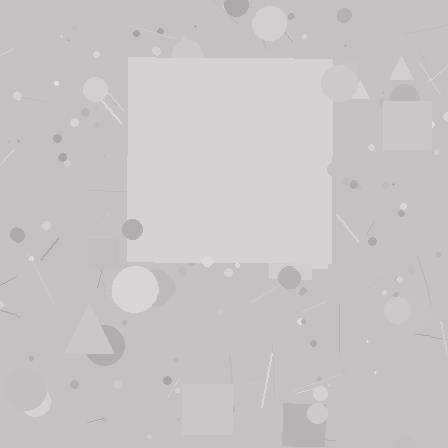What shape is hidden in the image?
A square is hidden in the image.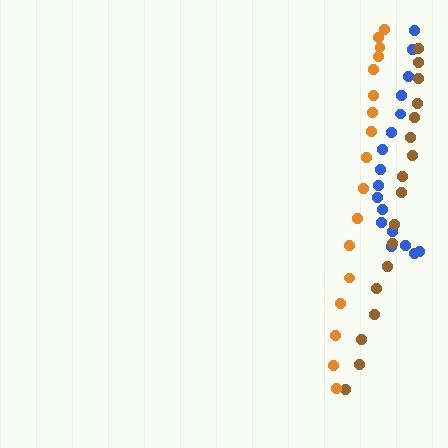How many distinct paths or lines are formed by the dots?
There are 3 distinct paths.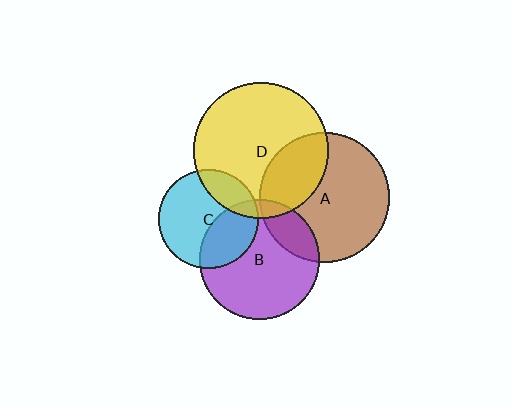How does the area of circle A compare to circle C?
Approximately 1.7 times.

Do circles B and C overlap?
Yes.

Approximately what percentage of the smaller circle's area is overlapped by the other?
Approximately 35%.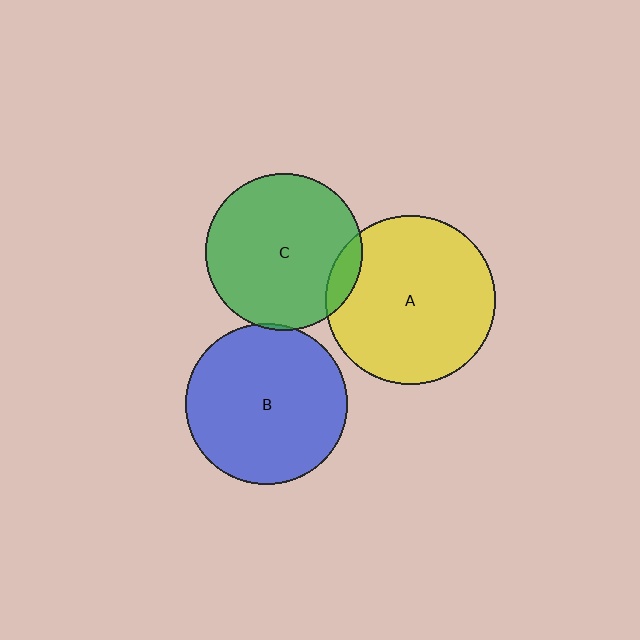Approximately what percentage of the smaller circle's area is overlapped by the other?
Approximately 5%.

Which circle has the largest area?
Circle A (yellow).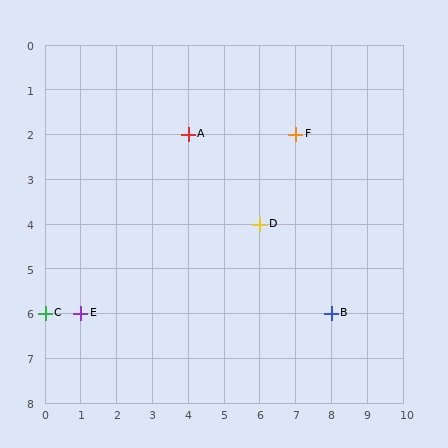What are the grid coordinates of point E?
Point E is at grid coordinates (1, 6).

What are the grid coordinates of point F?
Point F is at grid coordinates (7, 2).